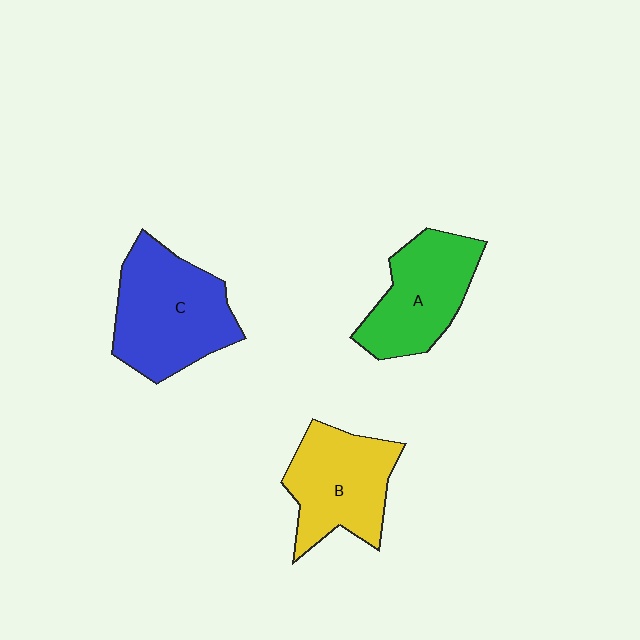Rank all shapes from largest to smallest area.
From largest to smallest: C (blue), B (yellow), A (green).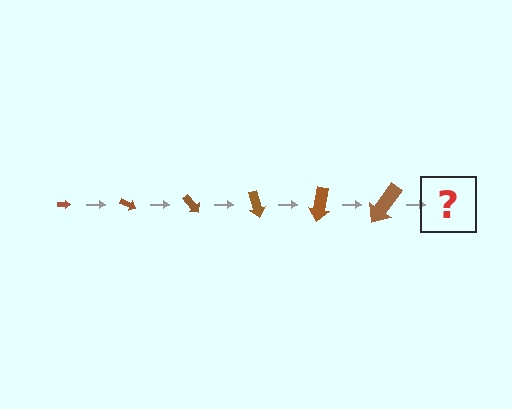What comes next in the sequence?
The next element should be an arrow, larger than the previous one and rotated 150 degrees from the start.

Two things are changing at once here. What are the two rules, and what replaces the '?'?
The two rules are that the arrow grows larger each step and it rotates 25 degrees each step. The '?' should be an arrow, larger than the previous one and rotated 150 degrees from the start.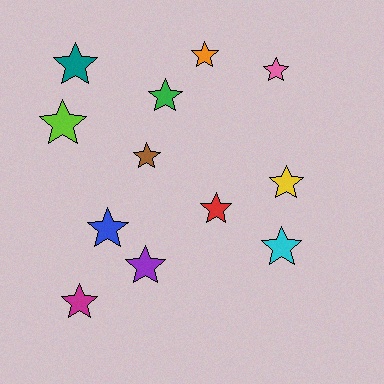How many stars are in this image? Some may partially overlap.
There are 12 stars.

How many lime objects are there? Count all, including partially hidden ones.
There is 1 lime object.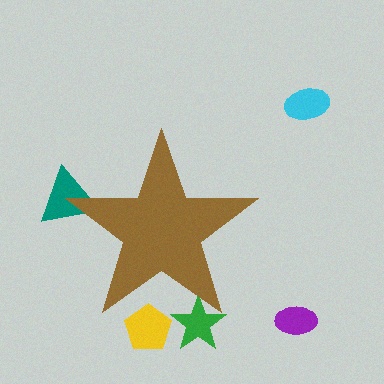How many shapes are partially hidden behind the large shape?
3 shapes are partially hidden.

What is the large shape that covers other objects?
A brown star.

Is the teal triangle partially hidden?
Yes, the teal triangle is partially hidden behind the brown star.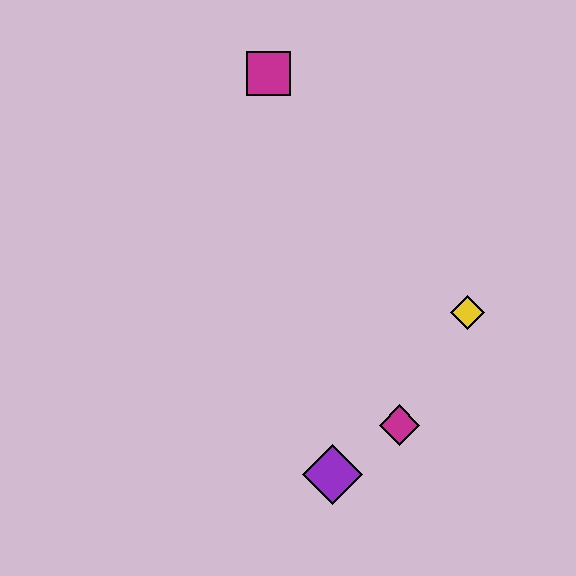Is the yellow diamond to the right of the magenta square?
Yes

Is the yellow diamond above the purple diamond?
Yes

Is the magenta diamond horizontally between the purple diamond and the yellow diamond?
Yes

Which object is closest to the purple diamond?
The magenta diamond is closest to the purple diamond.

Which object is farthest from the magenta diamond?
The magenta square is farthest from the magenta diamond.